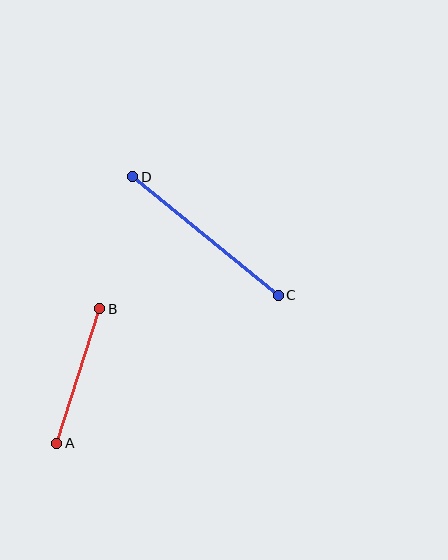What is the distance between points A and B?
The distance is approximately 141 pixels.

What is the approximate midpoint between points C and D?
The midpoint is at approximately (206, 236) pixels.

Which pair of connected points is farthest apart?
Points C and D are farthest apart.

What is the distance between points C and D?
The distance is approximately 188 pixels.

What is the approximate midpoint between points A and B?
The midpoint is at approximately (78, 376) pixels.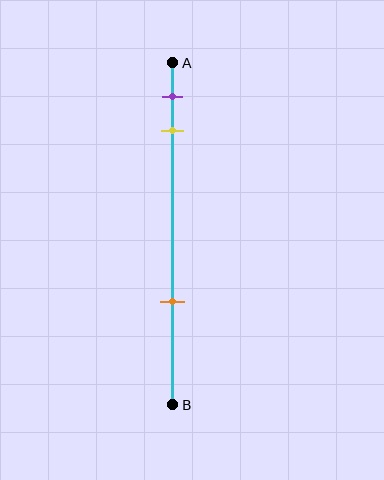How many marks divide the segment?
There are 3 marks dividing the segment.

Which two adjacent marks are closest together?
The purple and yellow marks are the closest adjacent pair.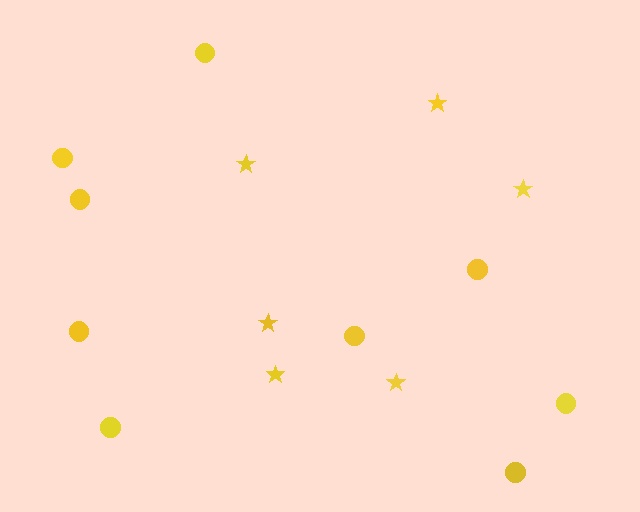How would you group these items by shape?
There are 2 groups: one group of stars (6) and one group of circles (9).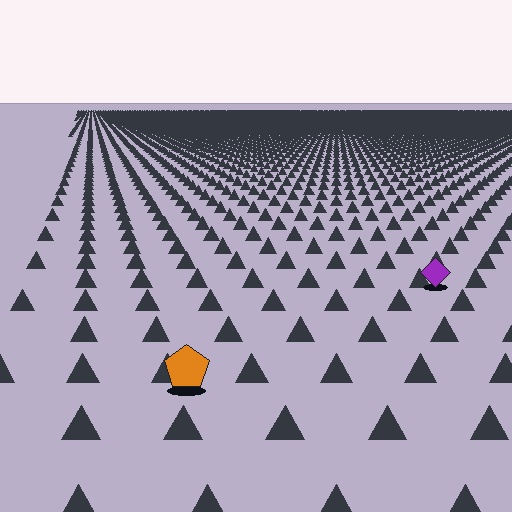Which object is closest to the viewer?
The orange pentagon is closest. The texture marks near it are larger and more spread out.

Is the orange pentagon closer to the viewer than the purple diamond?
Yes. The orange pentagon is closer — you can tell from the texture gradient: the ground texture is coarser near it.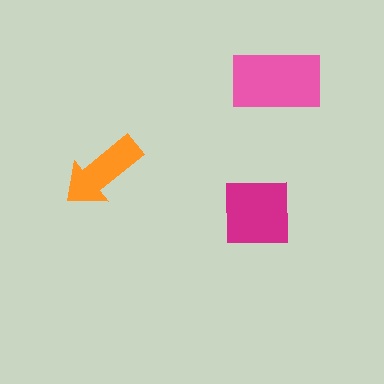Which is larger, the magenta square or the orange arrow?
The magenta square.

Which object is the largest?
The pink rectangle.